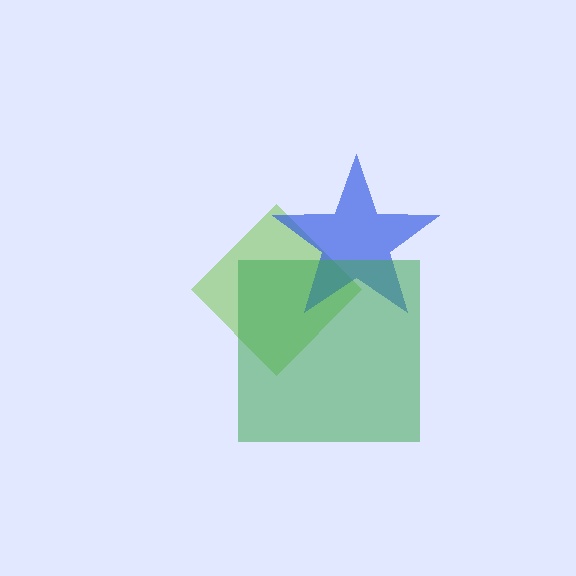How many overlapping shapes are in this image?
There are 3 overlapping shapes in the image.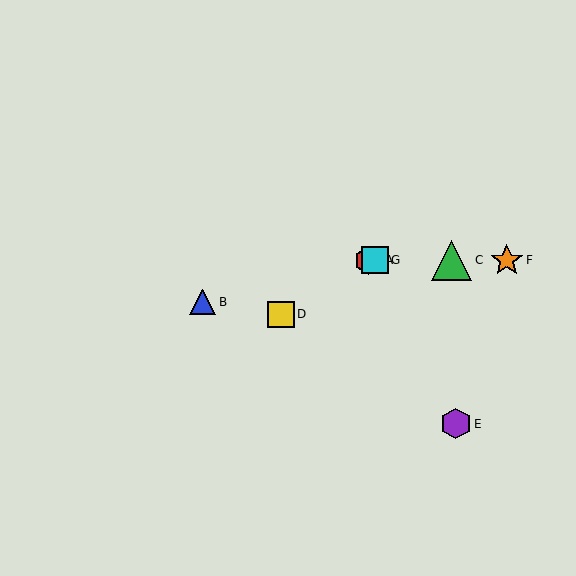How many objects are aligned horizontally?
4 objects (A, C, F, G) are aligned horizontally.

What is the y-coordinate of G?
Object G is at y≈260.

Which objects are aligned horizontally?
Objects A, C, F, G are aligned horizontally.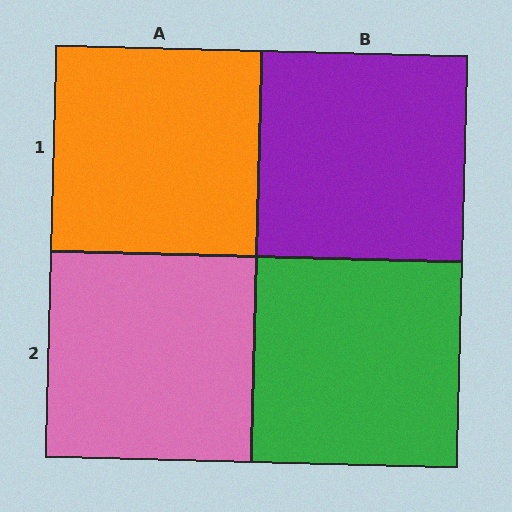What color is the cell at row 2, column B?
Green.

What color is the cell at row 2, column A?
Pink.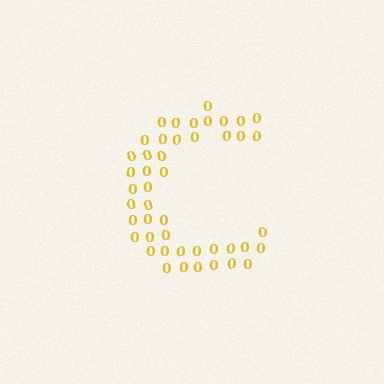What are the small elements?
The small elements are digit 0's.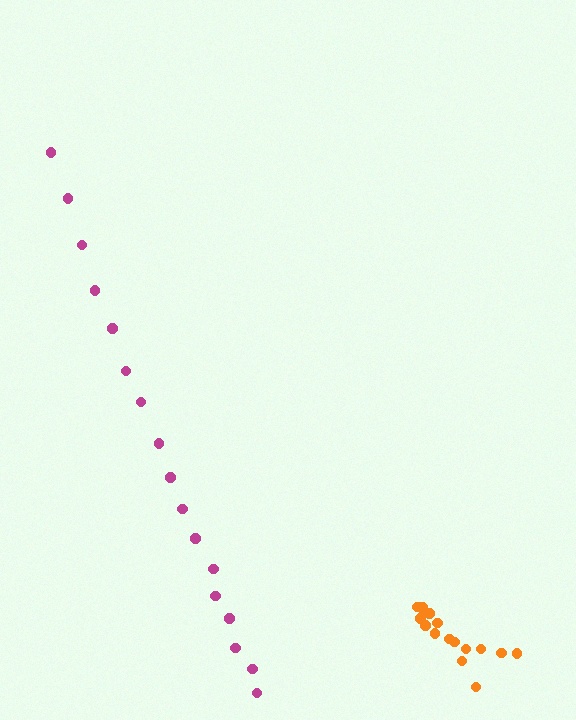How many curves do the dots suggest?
There are 2 distinct paths.